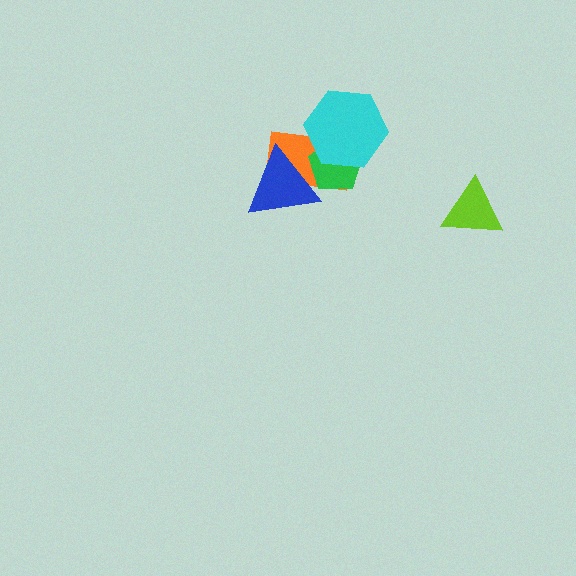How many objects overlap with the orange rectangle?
3 objects overlap with the orange rectangle.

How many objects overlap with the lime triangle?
0 objects overlap with the lime triangle.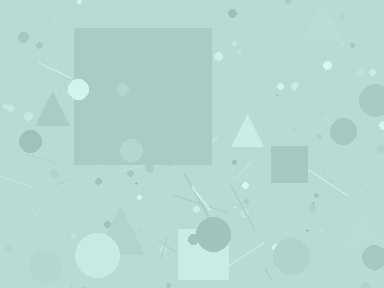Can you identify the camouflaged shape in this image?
The camouflaged shape is a square.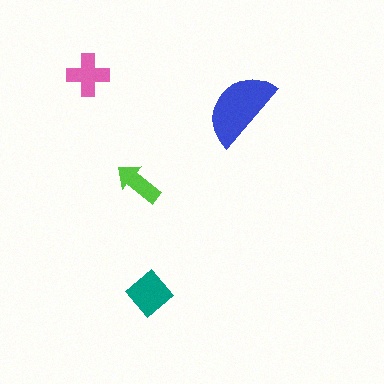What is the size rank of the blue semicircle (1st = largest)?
1st.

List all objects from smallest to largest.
The lime arrow, the pink cross, the teal diamond, the blue semicircle.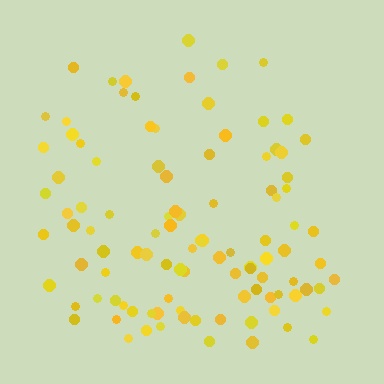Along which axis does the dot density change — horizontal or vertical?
Vertical.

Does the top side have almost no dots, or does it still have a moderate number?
Still a moderate number, just noticeably fewer than the bottom.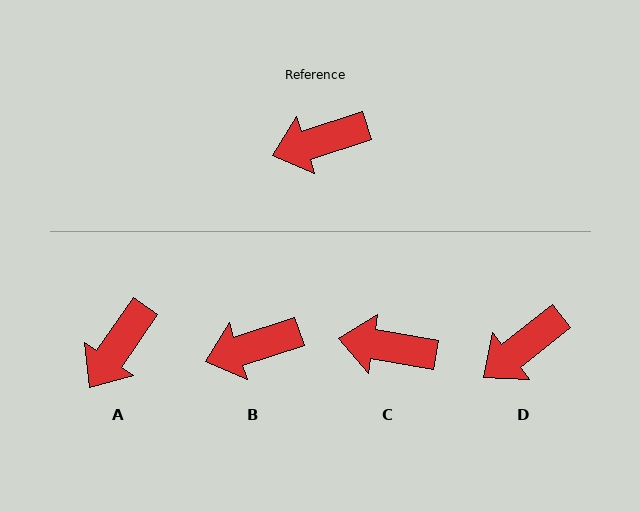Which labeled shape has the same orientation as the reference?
B.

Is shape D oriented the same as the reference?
No, it is off by about 20 degrees.